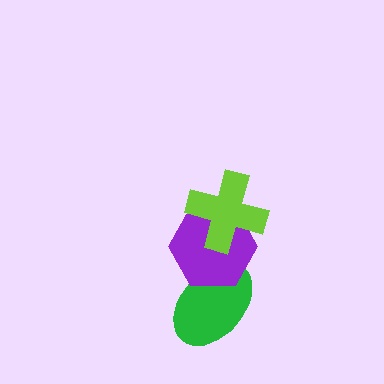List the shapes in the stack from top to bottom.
From top to bottom: the lime cross, the purple hexagon, the green ellipse.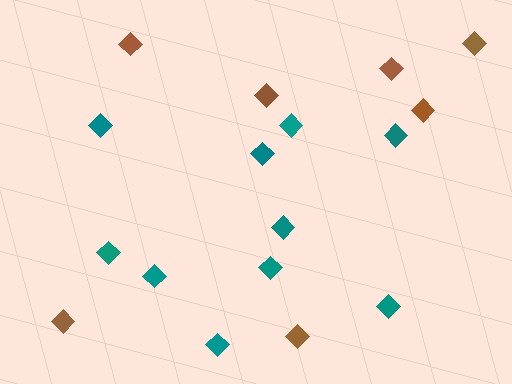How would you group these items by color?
There are 2 groups: one group of brown diamonds (7) and one group of teal diamonds (10).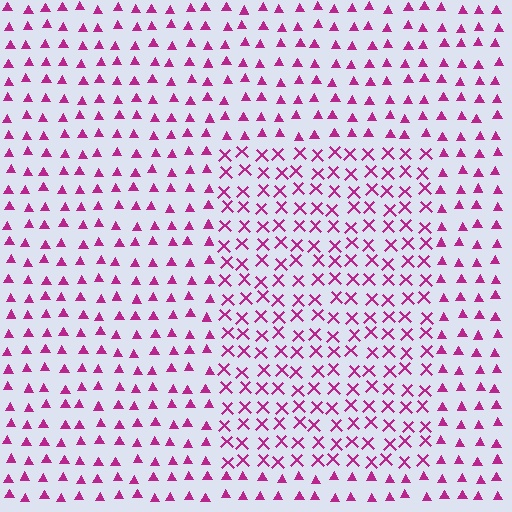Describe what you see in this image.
The image is filled with small magenta elements arranged in a uniform grid. A rectangle-shaped region contains X marks, while the surrounding area contains triangles. The boundary is defined purely by the change in element shape.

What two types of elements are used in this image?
The image uses X marks inside the rectangle region and triangles outside it.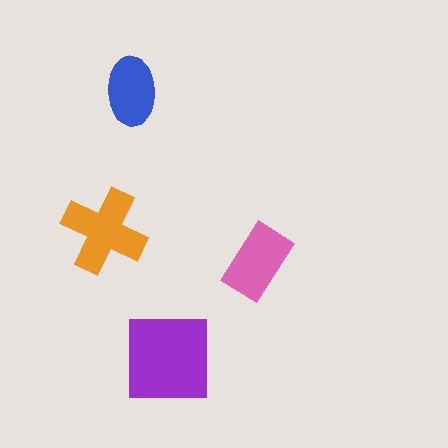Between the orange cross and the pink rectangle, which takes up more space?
The orange cross.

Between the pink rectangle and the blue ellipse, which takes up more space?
The pink rectangle.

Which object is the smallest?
The blue ellipse.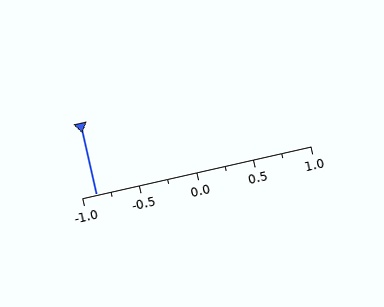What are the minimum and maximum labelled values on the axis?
The axis runs from -1.0 to 1.0.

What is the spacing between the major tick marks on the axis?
The major ticks are spaced 0.5 apart.